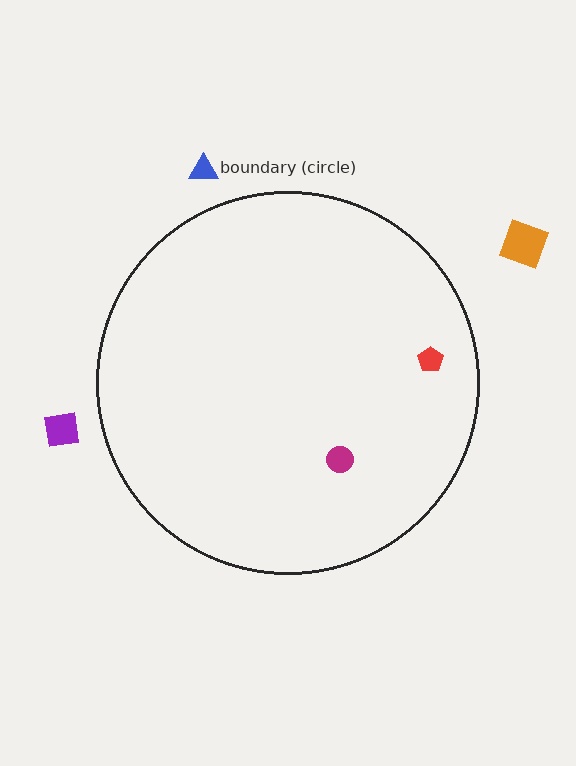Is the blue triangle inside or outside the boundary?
Outside.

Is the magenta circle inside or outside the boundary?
Inside.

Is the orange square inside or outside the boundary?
Outside.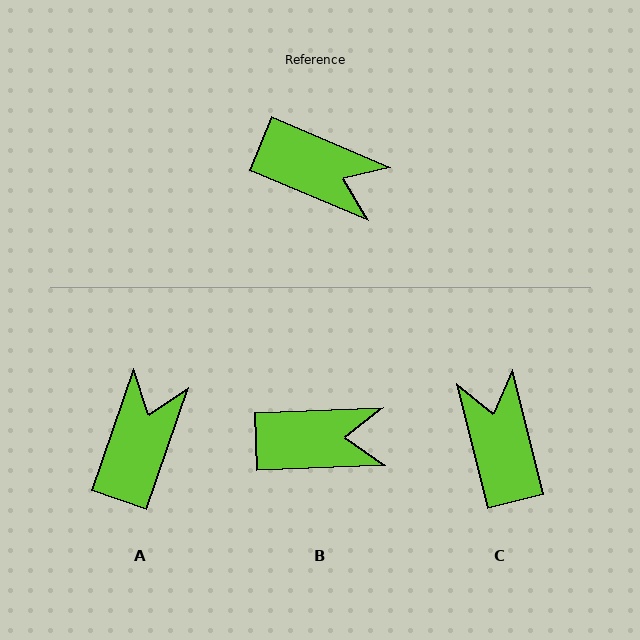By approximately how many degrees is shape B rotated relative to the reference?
Approximately 25 degrees counter-clockwise.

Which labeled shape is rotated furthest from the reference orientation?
C, about 127 degrees away.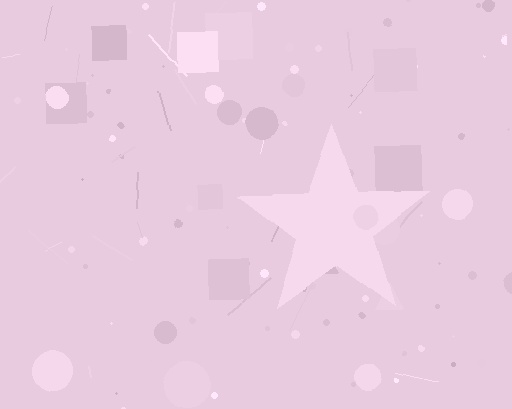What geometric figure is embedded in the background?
A star is embedded in the background.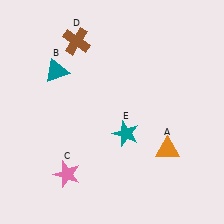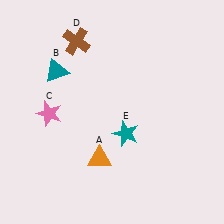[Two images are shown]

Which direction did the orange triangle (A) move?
The orange triangle (A) moved left.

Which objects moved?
The objects that moved are: the orange triangle (A), the pink star (C).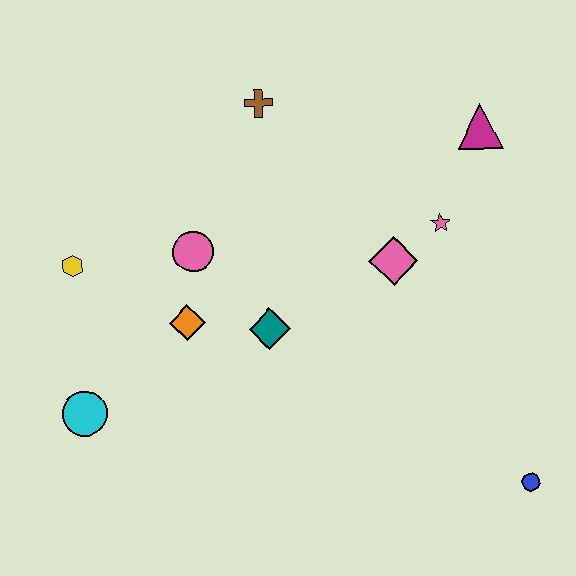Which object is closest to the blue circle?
The pink diamond is closest to the blue circle.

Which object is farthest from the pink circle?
The blue circle is farthest from the pink circle.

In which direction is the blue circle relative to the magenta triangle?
The blue circle is below the magenta triangle.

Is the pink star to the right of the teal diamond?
Yes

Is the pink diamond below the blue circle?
No